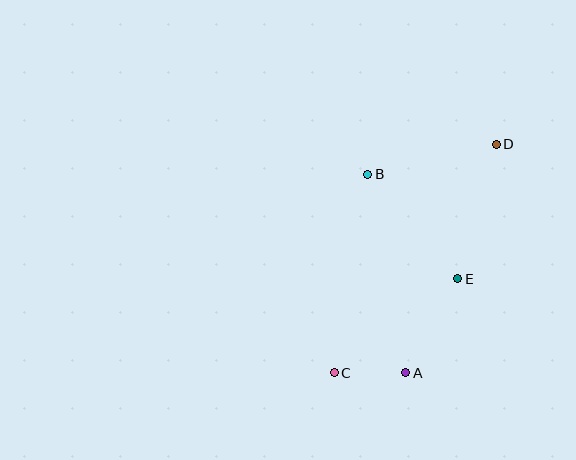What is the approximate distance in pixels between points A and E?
The distance between A and E is approximately 107 pixels.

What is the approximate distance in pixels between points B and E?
The distance between B and E is approximately 138 pixels.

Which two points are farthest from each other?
Points C and D are farthest from each other.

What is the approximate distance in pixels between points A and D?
The distance between A and D is approximately 246 pixels.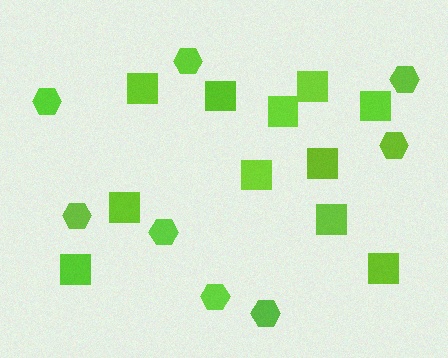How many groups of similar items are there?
There are 2 groups: one group of squares (11) and one group of hexagons (8).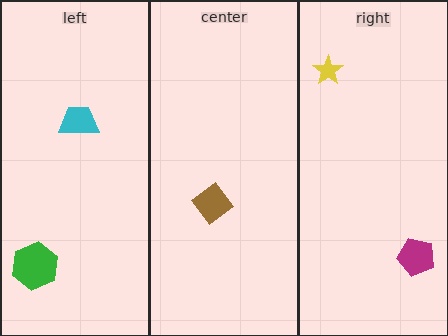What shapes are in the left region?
The green hexagon, the cyan trapezoid.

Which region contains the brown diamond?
The center region.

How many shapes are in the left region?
2.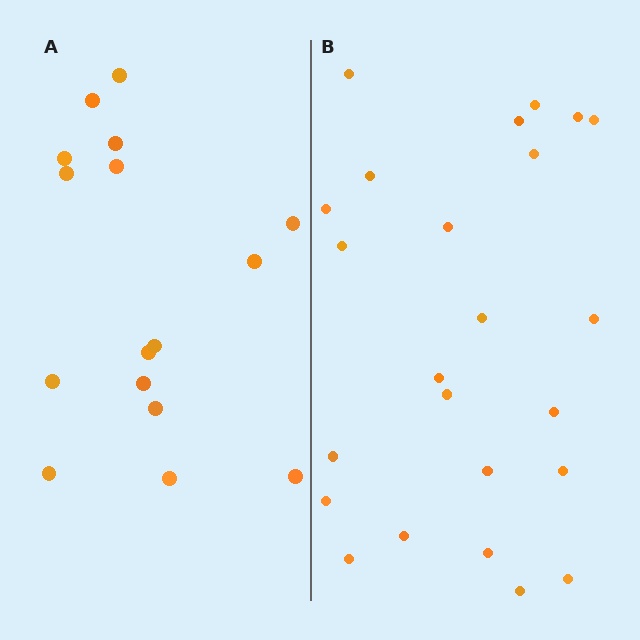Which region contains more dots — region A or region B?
Region B (the right region) has more dots.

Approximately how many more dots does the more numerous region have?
Region B has roughly 8 or so more dots than region A.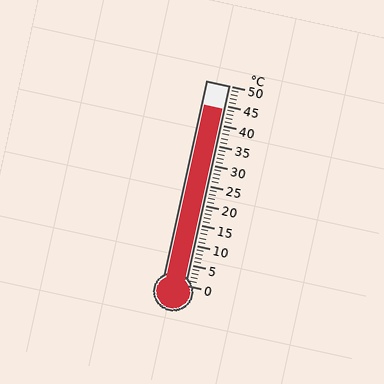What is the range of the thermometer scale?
The thermometer scale ranges from 0°C to 50°C.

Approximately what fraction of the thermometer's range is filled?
The thermometer is filled to approximately 90% of its range.